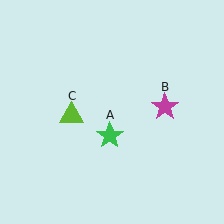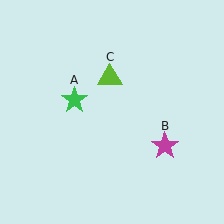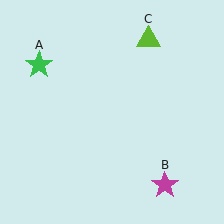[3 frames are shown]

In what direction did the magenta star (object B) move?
The magenta star (object B) moved down.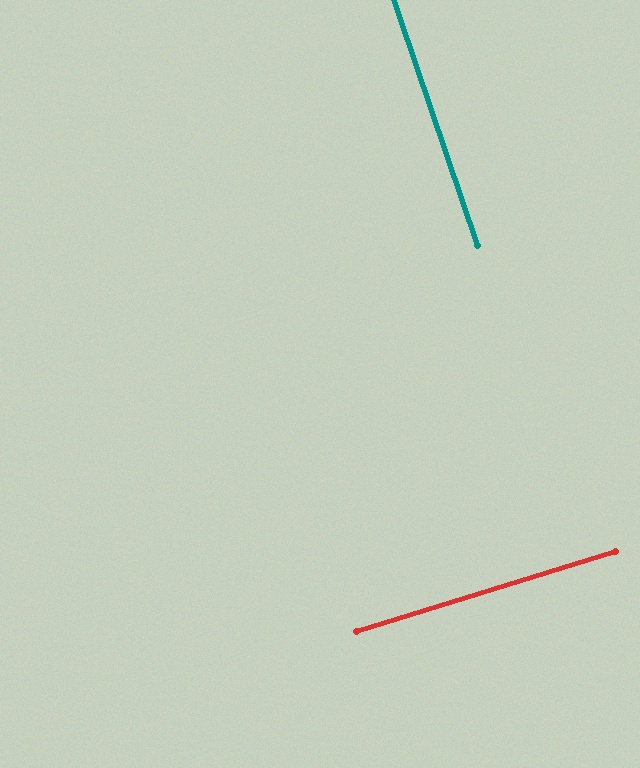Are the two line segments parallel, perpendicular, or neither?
Perpendicular — they meet at approximately 89°.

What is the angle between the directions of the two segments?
Approximately 89 degrees.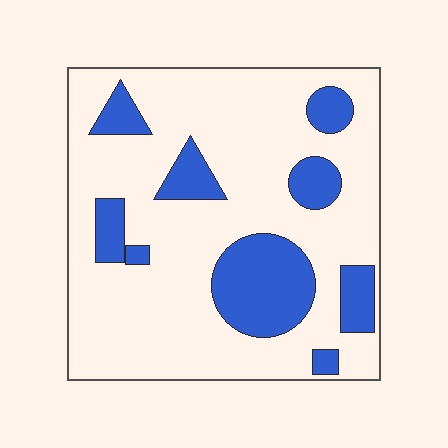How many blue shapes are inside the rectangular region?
9.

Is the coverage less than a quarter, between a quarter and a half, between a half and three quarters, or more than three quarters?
Less than a quarter.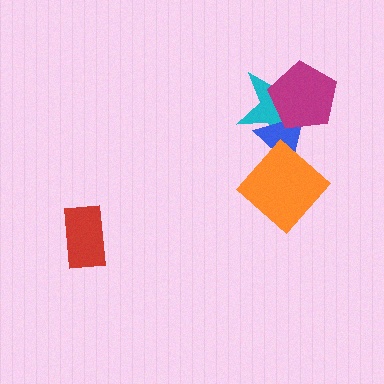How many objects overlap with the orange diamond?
2 objects overlap with the orange diamond.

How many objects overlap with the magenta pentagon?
2 objects overlap with the magenta pentagon.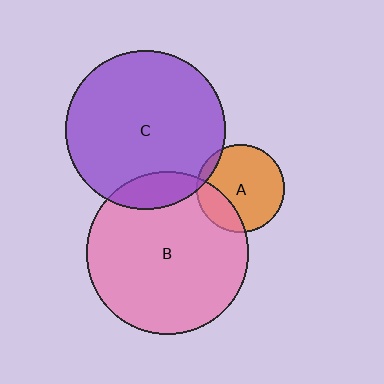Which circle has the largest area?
Circle B (pink).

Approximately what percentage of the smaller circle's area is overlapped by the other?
Approximately 10%.